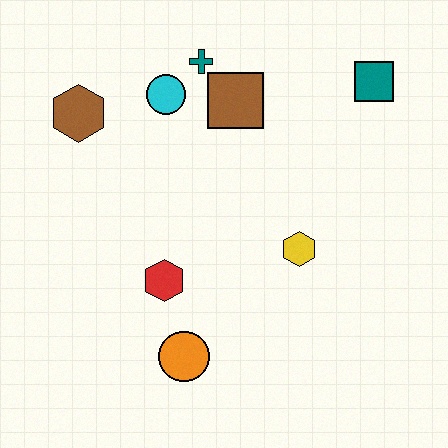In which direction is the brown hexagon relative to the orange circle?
The brown hexagon is above the orange circle.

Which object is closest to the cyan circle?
The teal cross is closest to the cyan circle.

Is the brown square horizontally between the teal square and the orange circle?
Yes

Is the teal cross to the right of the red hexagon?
Yes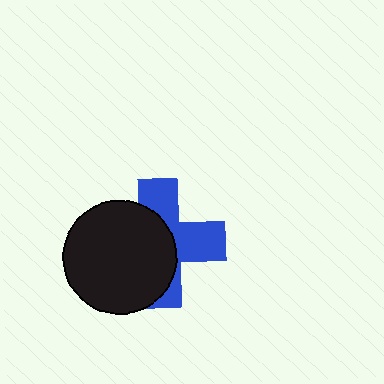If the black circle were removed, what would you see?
You would see the complete blue cross.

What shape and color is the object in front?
The object in front is a black circle.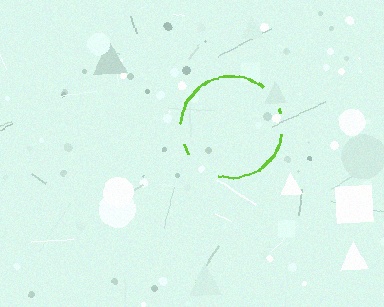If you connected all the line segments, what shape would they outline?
They would outline a circle.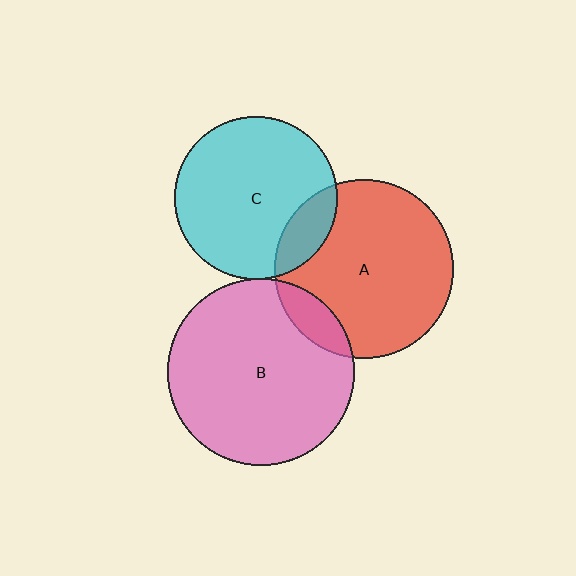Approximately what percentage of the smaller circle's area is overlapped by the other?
Approximately 5%.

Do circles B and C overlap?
Yes.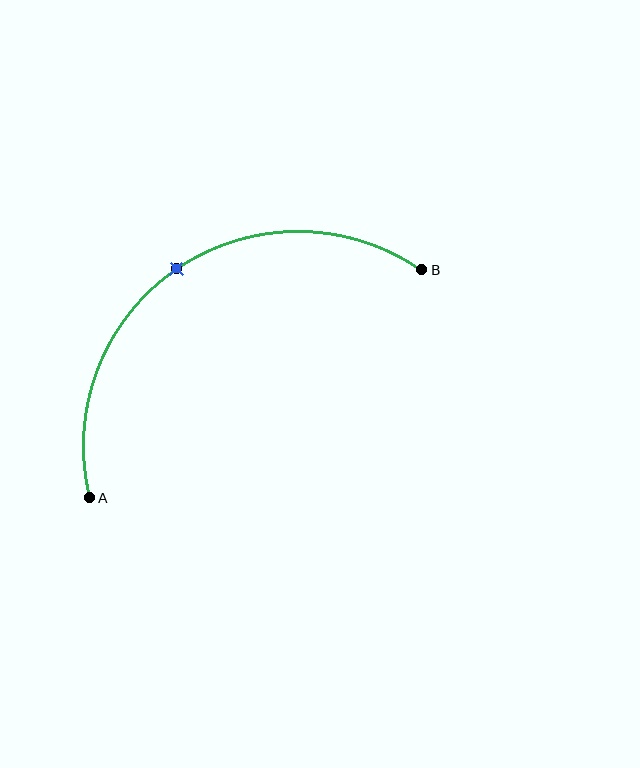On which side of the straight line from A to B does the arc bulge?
The arc bulges above and to the left of the straight line connecting A and B.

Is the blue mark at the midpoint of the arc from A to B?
Yes. The blue mark lies on the arc at equal arc-length from both A and B — it is the arc midpoint.